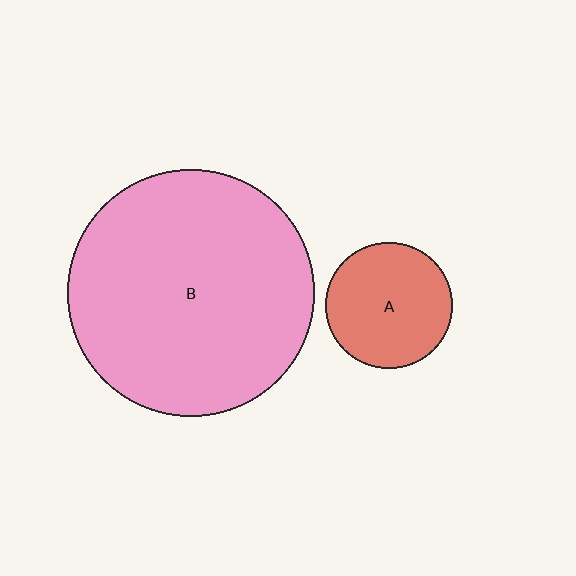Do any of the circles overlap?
No, none of the circles overlap.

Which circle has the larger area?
Circle B (pink).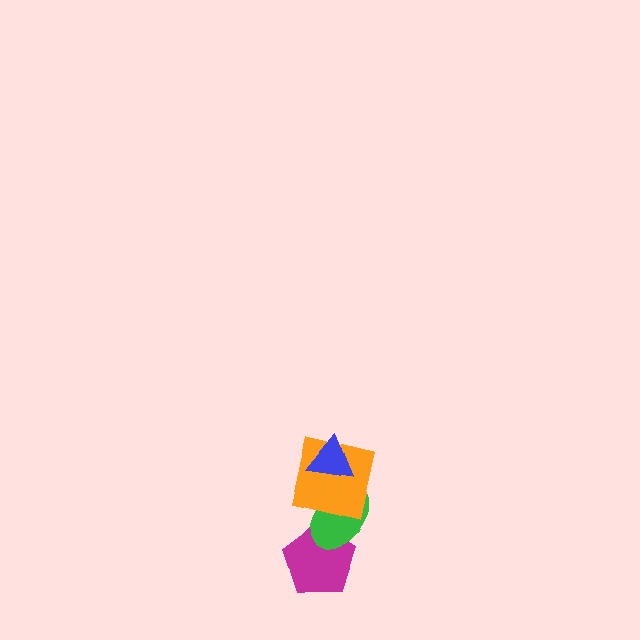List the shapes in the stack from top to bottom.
From top to bottom: the blue triangle, the orange square, the green ellipse, the magenta pentagon.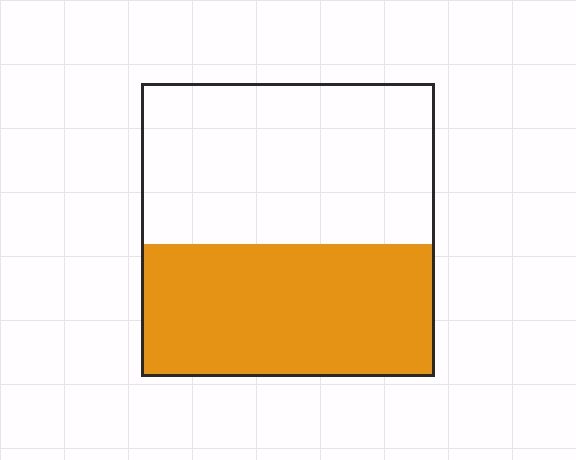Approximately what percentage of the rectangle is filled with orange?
Approximately 45%.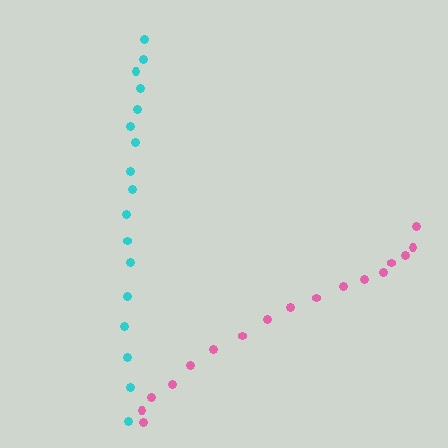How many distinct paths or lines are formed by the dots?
There are 2 distinct paths.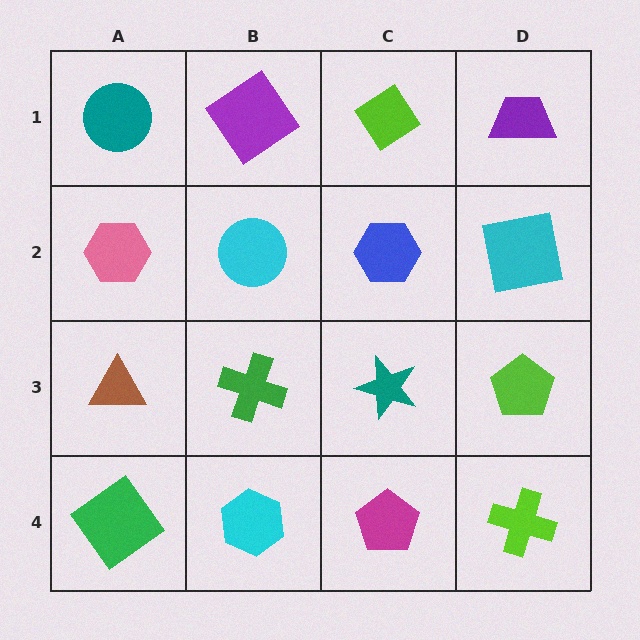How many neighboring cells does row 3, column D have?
3.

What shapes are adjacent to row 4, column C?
A teal star (row 3, column C), a cyan hexagon (row 4, column B), a lime cross (row 4, column D).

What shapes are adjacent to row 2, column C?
A lime diamond (row 1, column C), a teal star (row 3, column C), a cyan circle (row 2, column B), a cyan square (row 2, column D).